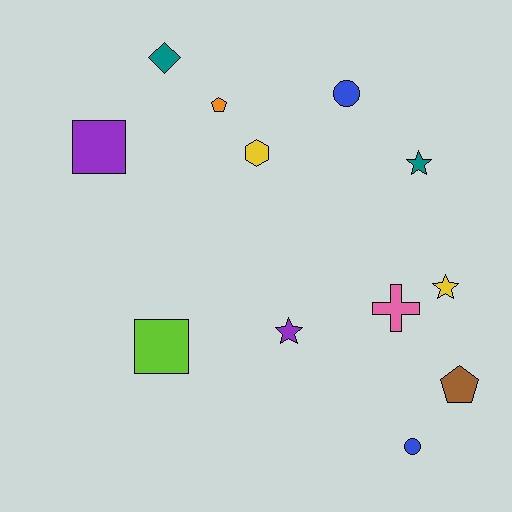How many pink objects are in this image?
There is 1 pink object.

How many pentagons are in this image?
There are 2 pentagons.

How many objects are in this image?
There are 12 objects.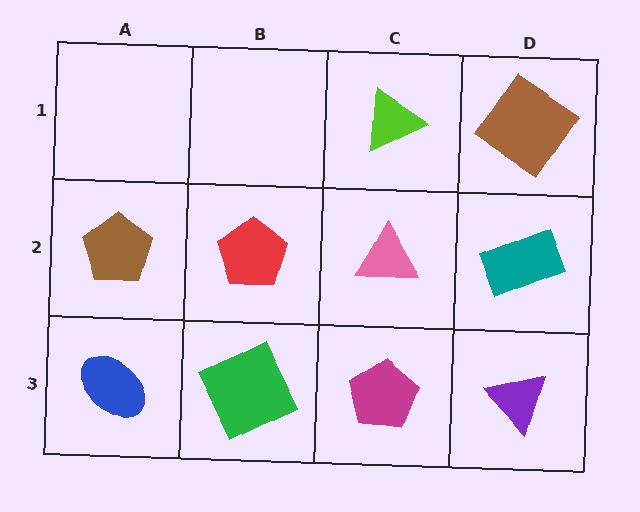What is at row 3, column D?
A purple triangle.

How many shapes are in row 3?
4 shapes.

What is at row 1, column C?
A lime triangle.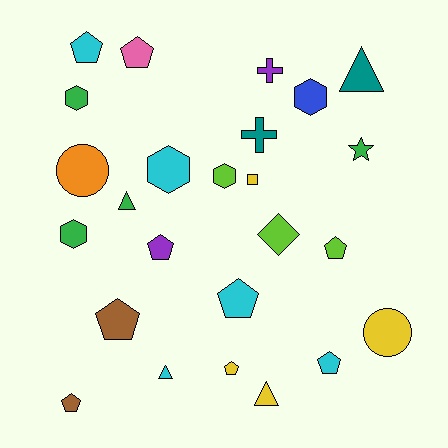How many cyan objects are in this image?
There are 5 cyan objects.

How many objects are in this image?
There are 25 objects.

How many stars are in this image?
There is 1 star.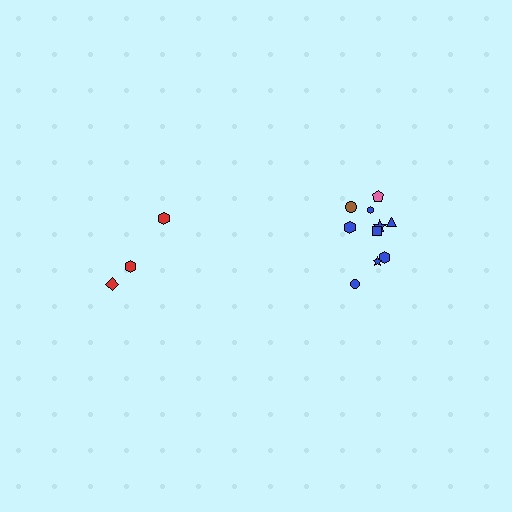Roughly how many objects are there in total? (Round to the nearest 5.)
Roughly 15 objects in total.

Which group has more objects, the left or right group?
The right group.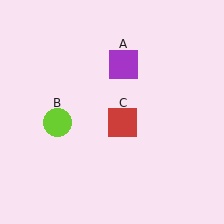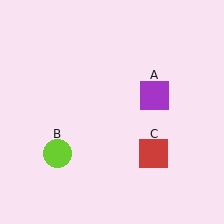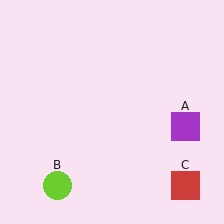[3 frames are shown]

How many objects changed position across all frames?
3 objects changed position: purple square (object A), lime circle (object B), red square (object C).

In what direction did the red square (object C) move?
The red square (object C) moved down and to the right.